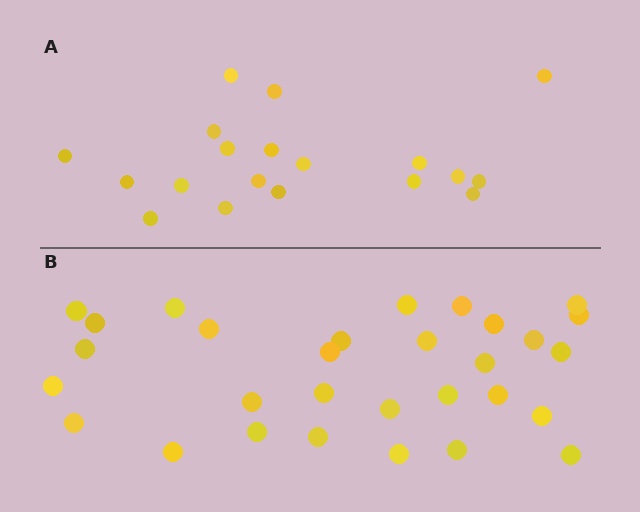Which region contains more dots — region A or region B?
Region B (the bottom region) has more dots.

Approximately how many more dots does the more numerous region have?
Region B has roughly 12 or so more dots than region A.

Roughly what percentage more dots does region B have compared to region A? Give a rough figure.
About 60% more.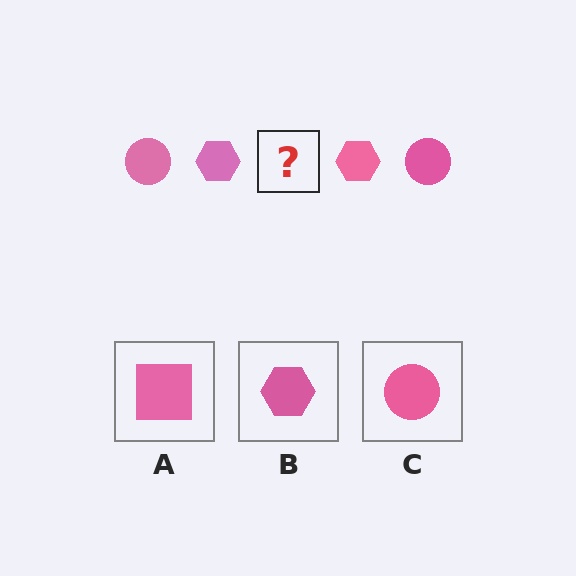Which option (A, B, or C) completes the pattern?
C.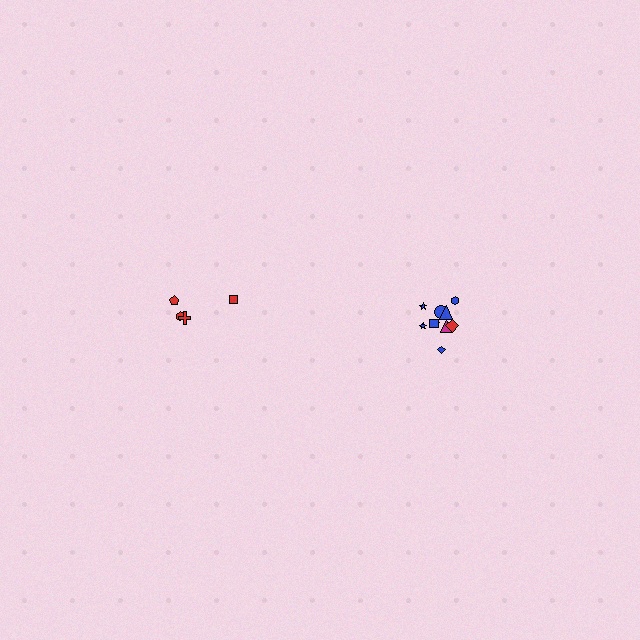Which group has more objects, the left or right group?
The right group.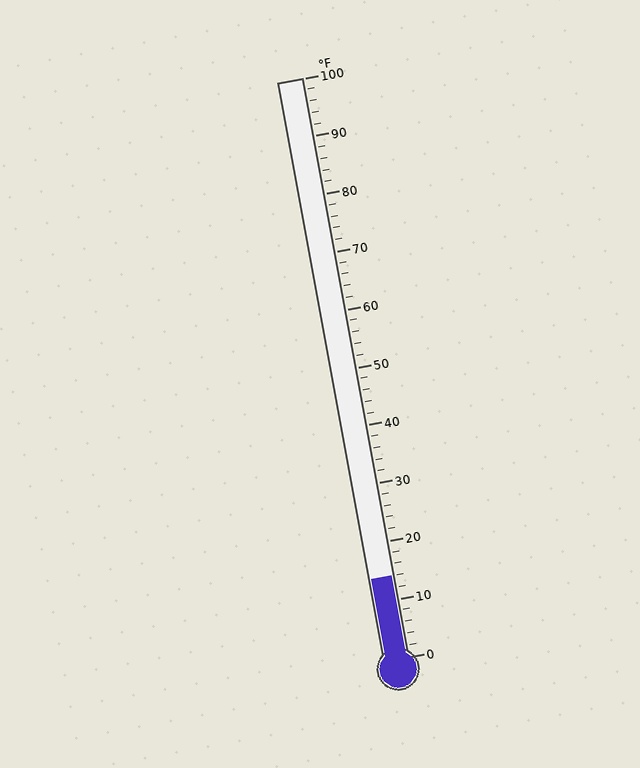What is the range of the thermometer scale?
The thermometer scale ranges from 0°F to 100°F.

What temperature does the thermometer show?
The thermometer shows approximately 14°F.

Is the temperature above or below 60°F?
The temperature is below 60°F.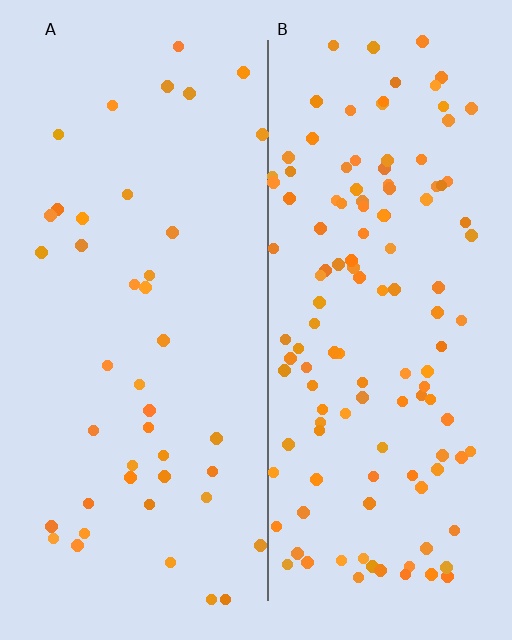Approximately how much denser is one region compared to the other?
Approximately 3.0× — region B over region A.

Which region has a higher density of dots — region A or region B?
B (the right).